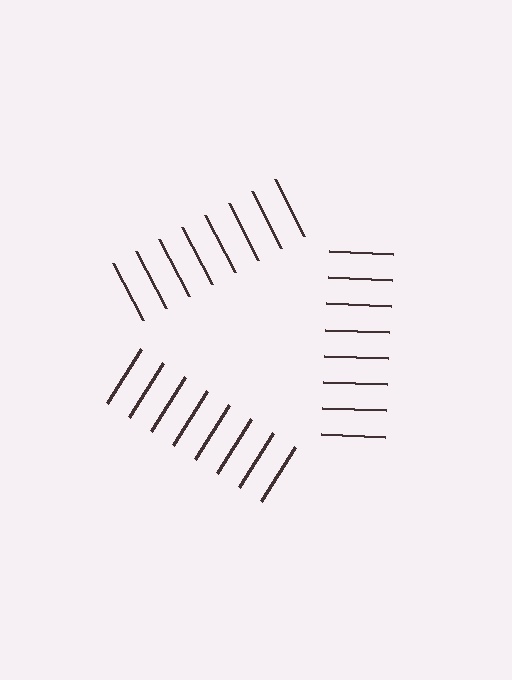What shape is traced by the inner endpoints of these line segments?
An illusory triangle — the line segments terminate on its edges but no continuous stroke is drawn.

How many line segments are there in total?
24 — 8 along each of the 3 edges.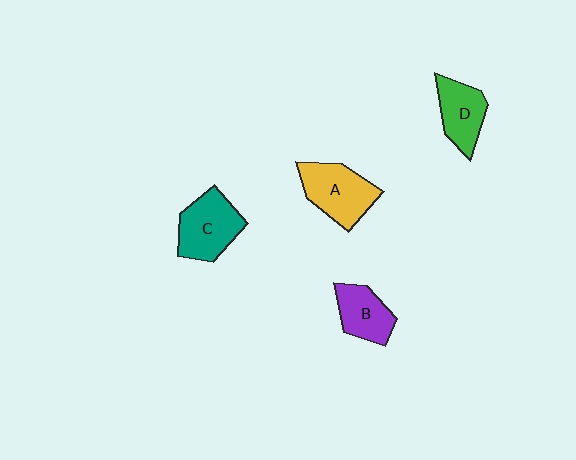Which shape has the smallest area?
Shape B (purple).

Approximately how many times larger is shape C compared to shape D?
Approximately 1.3 times.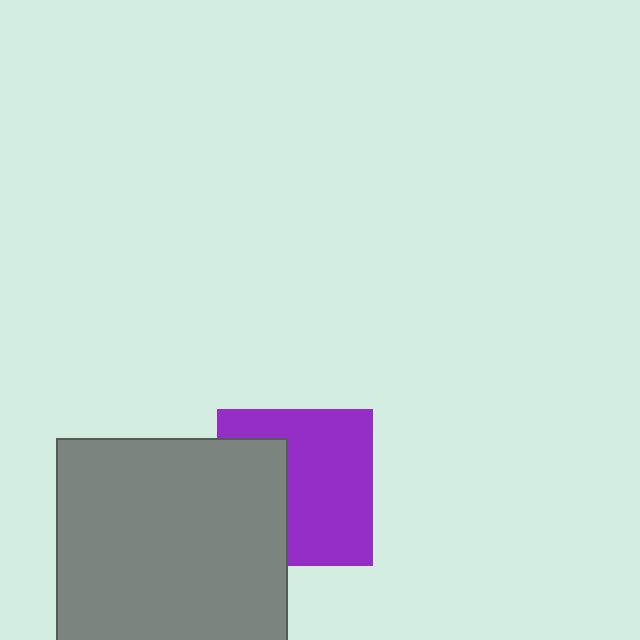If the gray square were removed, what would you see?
You would see the complete purple square.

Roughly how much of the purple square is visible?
About half of it is visible (roughly 63%).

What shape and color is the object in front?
The object in front is a gray square.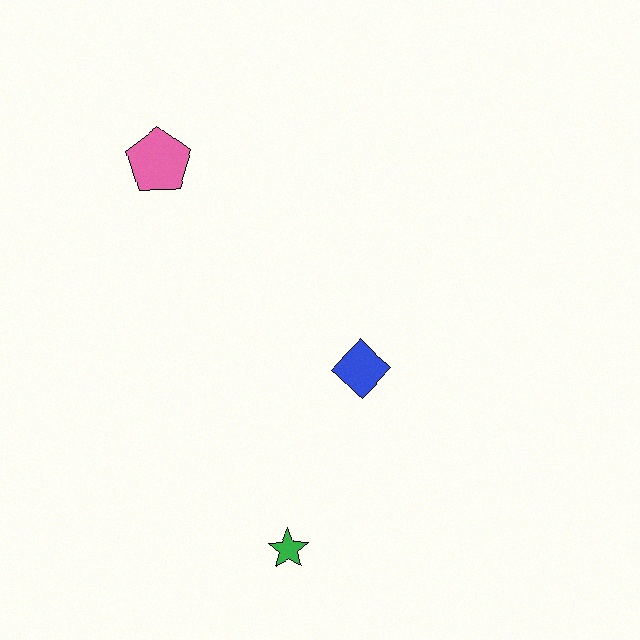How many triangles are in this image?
There are no triangles.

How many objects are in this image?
There are 3 objects.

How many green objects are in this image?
There is 1 green object.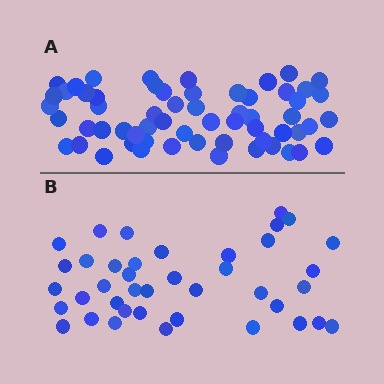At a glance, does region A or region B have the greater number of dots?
Region A (the top region) has more dots.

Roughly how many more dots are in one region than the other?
Region A has approximately 20 more dots than region B.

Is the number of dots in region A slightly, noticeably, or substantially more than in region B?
Region A has substantially more. The ratio is roughly 1.5 to 1.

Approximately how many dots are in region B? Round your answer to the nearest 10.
About 40 dots.